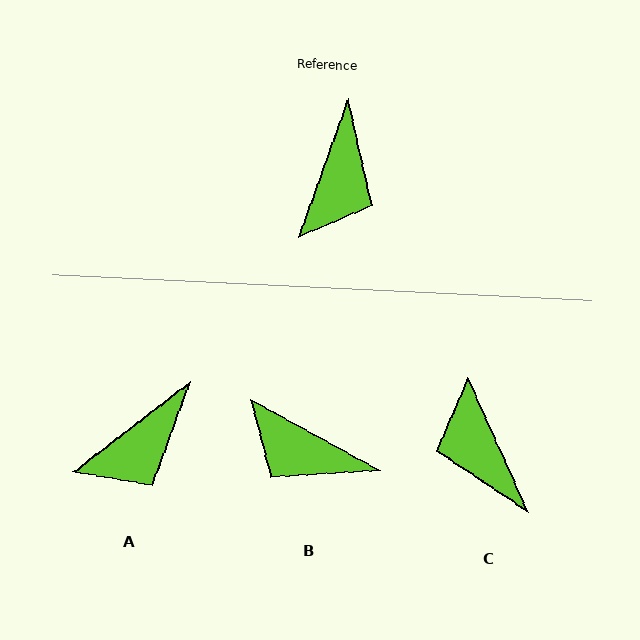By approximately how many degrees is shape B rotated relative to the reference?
Approximately 99 degrees clockwise.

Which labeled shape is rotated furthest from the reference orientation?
C, about 136 degrees away.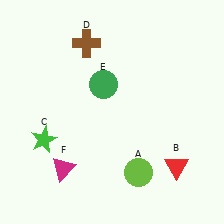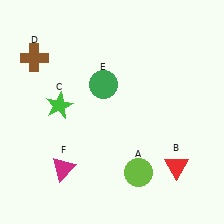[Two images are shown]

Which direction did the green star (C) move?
The green star (C) moved up.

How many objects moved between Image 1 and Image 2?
2 objects moved between the two images.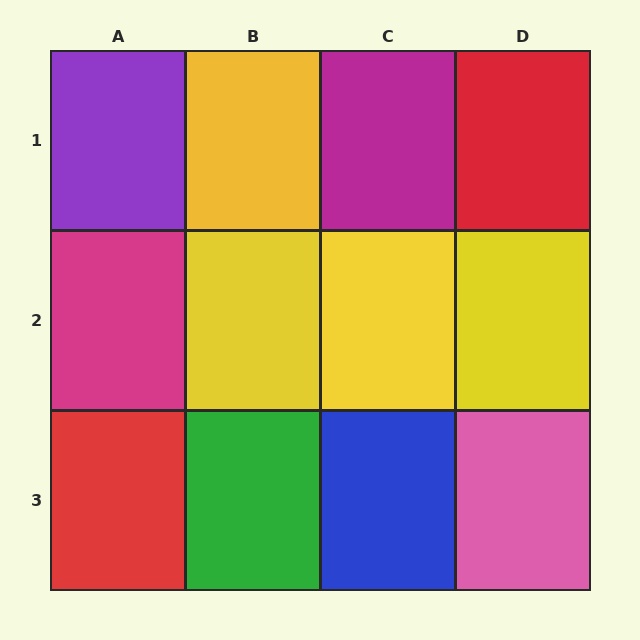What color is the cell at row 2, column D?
Yellow.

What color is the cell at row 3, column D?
Pink.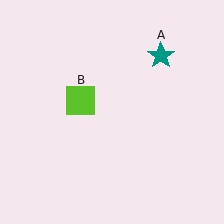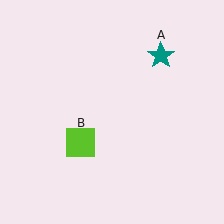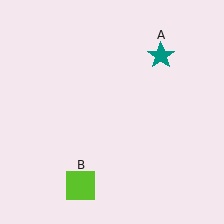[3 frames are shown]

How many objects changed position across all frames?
1 object changed position: lime square (object B).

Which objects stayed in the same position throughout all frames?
Teal star (object A) remained stationary.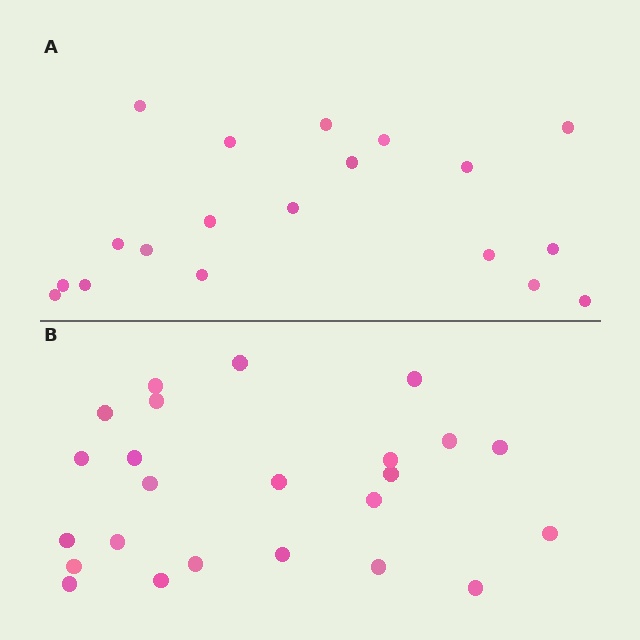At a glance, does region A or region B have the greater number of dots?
Region B (the bottom region) has more dots.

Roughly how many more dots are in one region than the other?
Region B has about 5 more dots than region A.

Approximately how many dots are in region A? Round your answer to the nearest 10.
About 20 dots. (The exact count is 19, which rounds to 20.)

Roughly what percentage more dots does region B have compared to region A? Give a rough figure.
About 25% more.